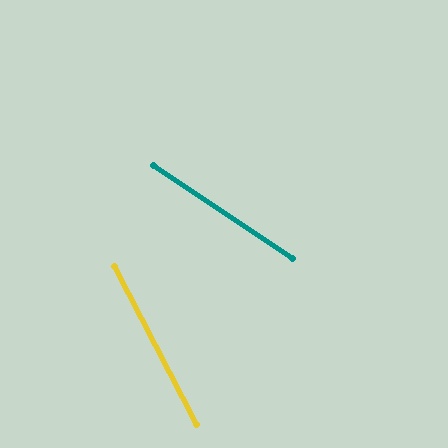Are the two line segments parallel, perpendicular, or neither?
Neither parallel nor perpendicular — they differ by about 29°.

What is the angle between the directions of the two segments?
Approximately 29 degrees.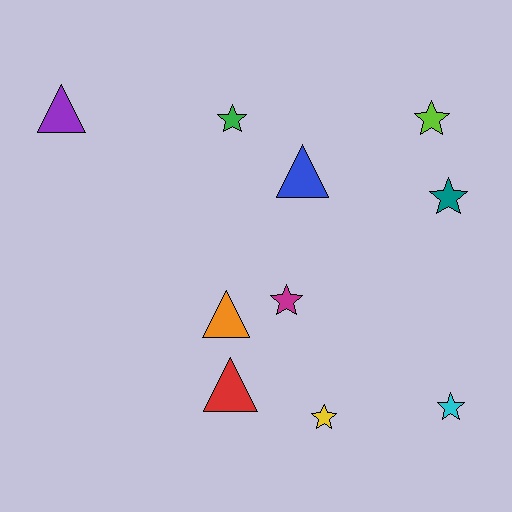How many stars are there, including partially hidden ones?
There are 6 stars.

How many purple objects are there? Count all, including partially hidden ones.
There is 1 purple object.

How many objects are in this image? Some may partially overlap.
There are 10 objects.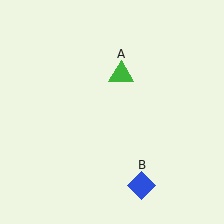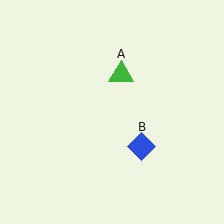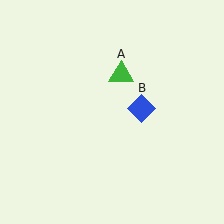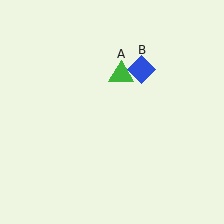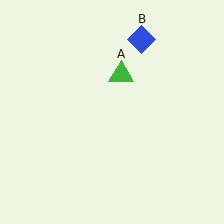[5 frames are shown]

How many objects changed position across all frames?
1 object changed position: blue diamond (object B).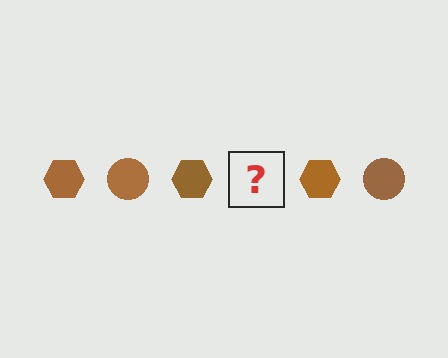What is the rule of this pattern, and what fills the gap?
The rule is that the pattern cycles through hexagon, circle shapes in brown. The gap should be filled with a brown circle.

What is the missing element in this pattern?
The missing element is a brown circle.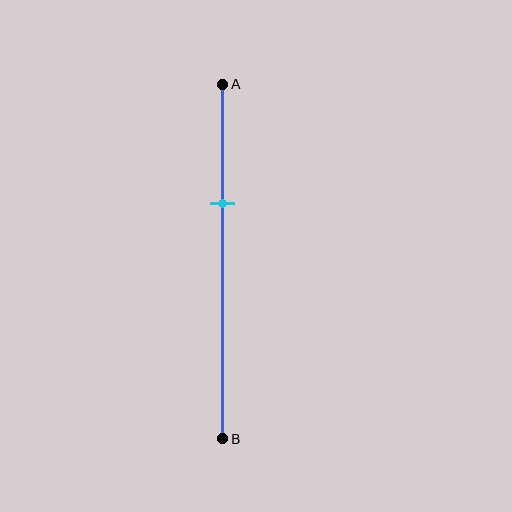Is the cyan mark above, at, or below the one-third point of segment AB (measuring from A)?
The cyan mark is approximately at the one-third point of segment AB.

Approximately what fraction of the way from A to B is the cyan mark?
The cyan mark is approximately 35% of the way from A to B.